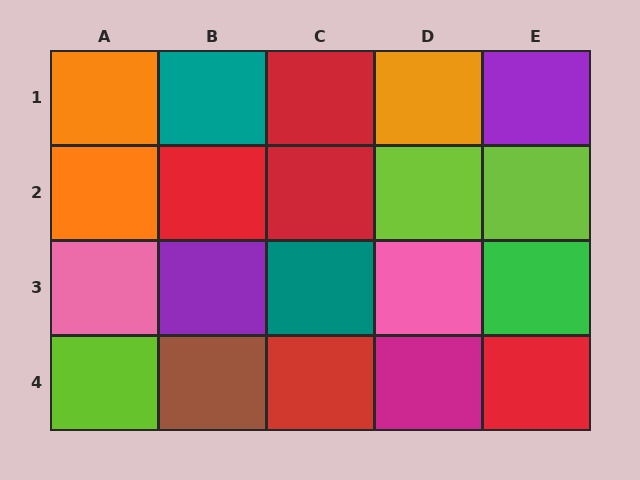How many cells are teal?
2 cells are teal.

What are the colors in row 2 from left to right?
Orange, red, red, lime, lime.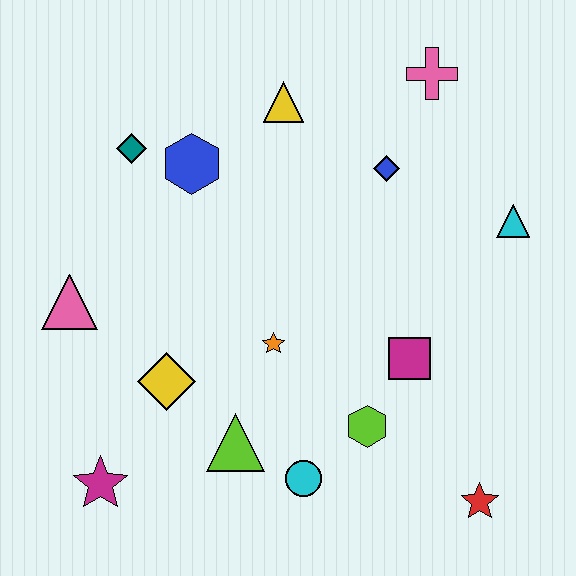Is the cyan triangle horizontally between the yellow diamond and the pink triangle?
No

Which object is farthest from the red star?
The teal diamond is farthest from the red star.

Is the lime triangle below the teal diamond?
Yes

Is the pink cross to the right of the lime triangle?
Yes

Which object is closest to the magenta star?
The yellow diamond is closest to the magenta star.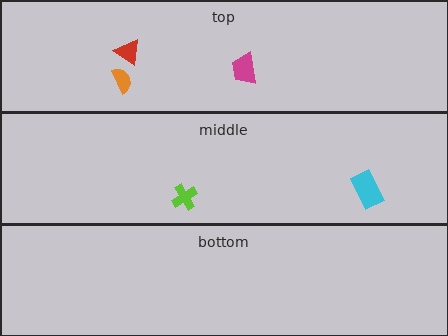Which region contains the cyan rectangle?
The middle region.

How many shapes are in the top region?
3.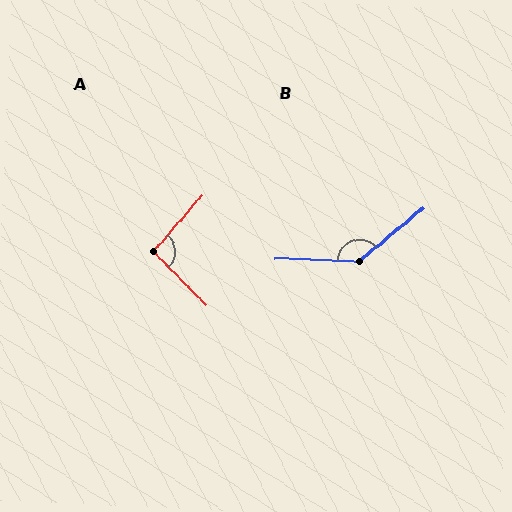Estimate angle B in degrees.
Approximately 139 degrees.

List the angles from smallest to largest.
A (94°), B (139°).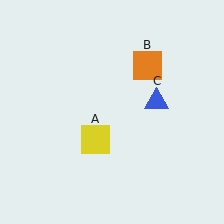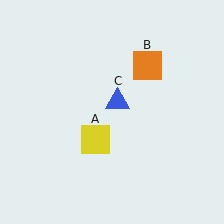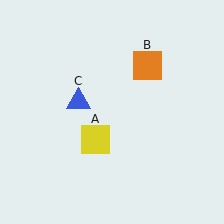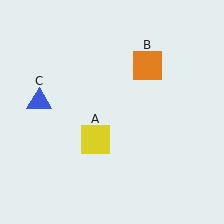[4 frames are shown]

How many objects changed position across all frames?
1 object changed position: blue triangle (object C).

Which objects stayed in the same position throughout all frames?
Yellow square (object A) and orange square (object B) remained stationary.